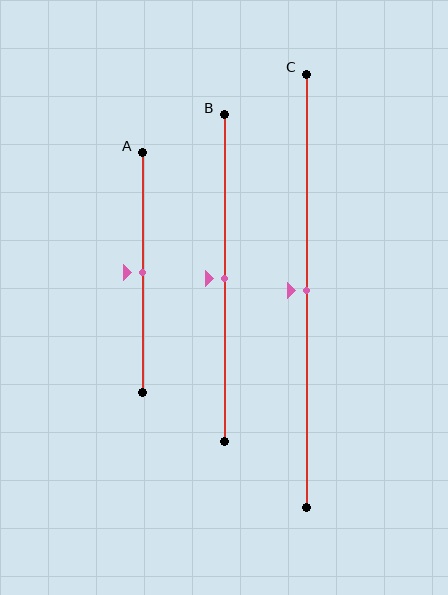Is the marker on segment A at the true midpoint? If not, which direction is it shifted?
Yes, the marker on segment A is at the true midpoint.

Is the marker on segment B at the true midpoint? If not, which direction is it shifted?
Yes, the marker on segment B is at the true midpoint.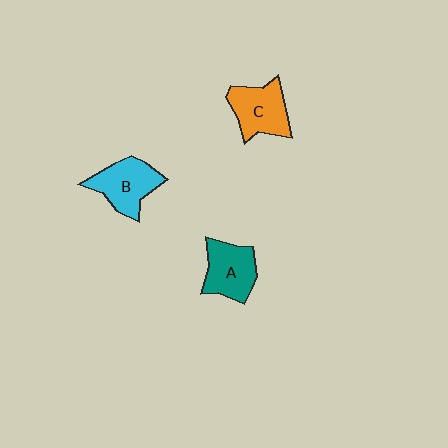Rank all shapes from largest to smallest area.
From largest to smallest: B (cyan), C (orange), A (teal).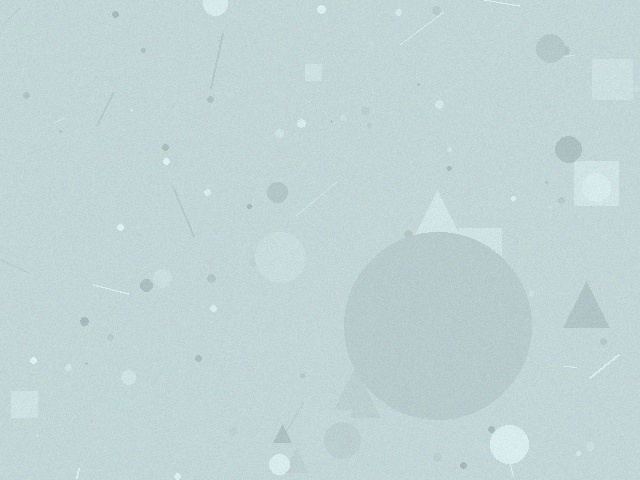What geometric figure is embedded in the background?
A circle is embedded in the background.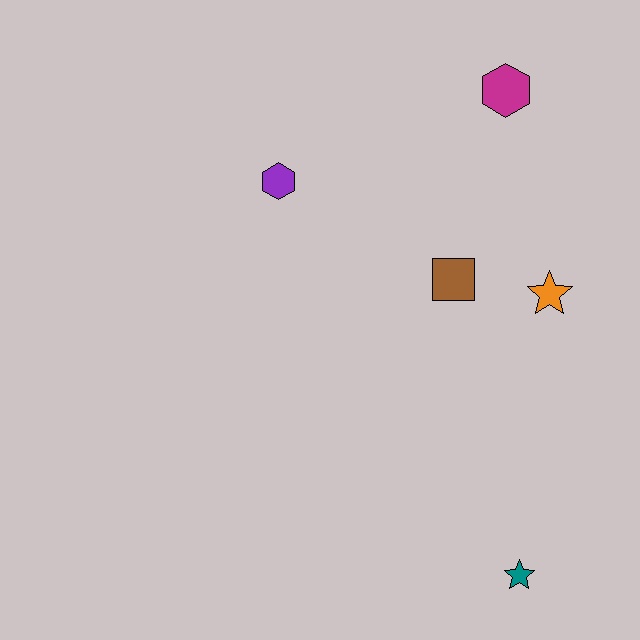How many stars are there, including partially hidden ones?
There are 2 stars.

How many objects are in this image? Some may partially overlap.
There are 5 objects.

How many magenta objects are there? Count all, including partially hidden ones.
There is 1 magenta object.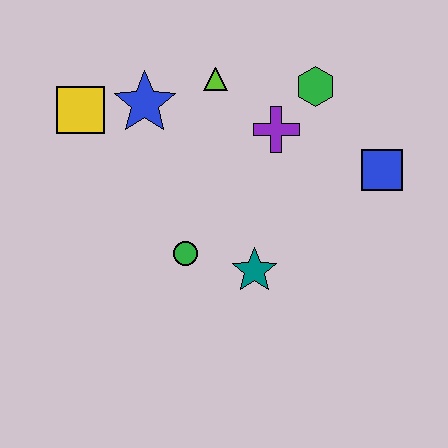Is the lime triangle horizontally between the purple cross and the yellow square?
Yes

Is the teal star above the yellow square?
No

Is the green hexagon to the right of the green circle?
Yes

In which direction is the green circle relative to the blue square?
The green circle is to the left of the blue square.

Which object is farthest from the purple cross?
The yellow square is farthest from the purple cross.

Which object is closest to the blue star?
The yellow square is closest to the blue star.